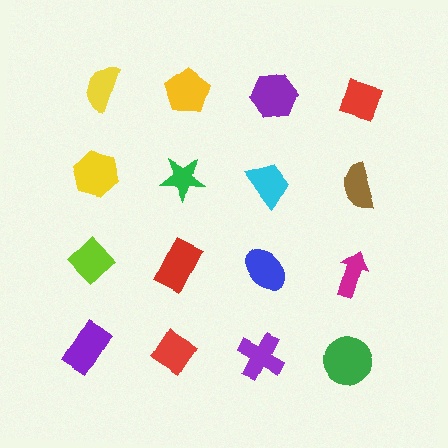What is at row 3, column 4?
A magenta arrow.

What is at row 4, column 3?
A purple cross.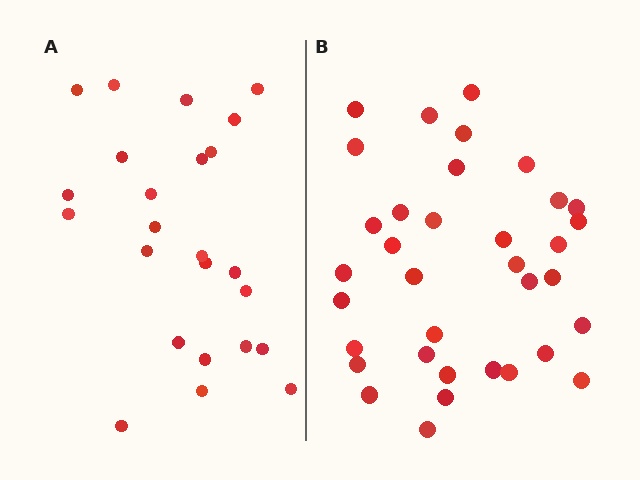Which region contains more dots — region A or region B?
Region B (the right region) has more dots.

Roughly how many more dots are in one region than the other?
Region B has roughly 12 or so more dots than region A.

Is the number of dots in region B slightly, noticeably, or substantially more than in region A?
Region B has substantially more. The ratio is roughly 1.5 to 1.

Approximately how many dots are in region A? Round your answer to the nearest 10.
About 20 dots. (The exact count is 24, which rounds to 20.)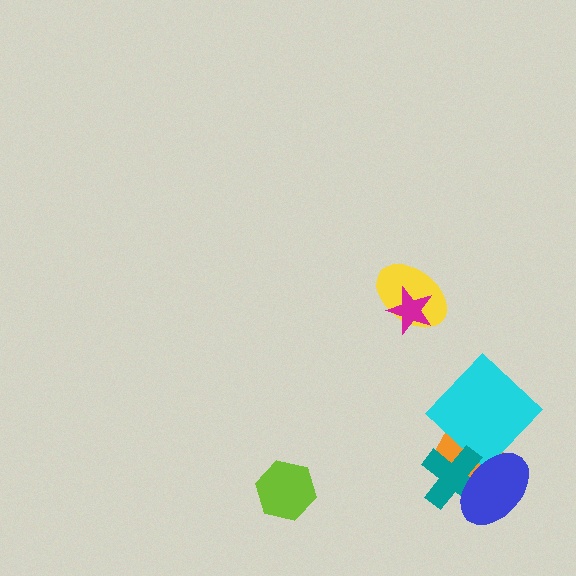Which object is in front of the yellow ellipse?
The magenta star is in front of the yellow ellipse.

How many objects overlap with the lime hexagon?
0 objects overlap with the lime hexagon.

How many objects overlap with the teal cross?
2 objects overlap with the teal cross.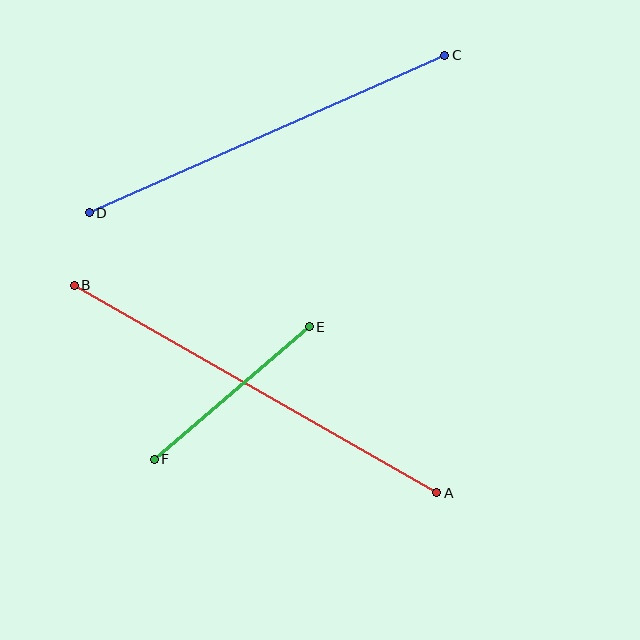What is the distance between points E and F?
The distance is approximately 204 pixels.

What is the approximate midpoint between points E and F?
The midpoint is at approximately (232, 393) pixels.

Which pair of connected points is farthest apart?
Points A and B are farthest apart.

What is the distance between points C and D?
The distance is approximately 389 pixels.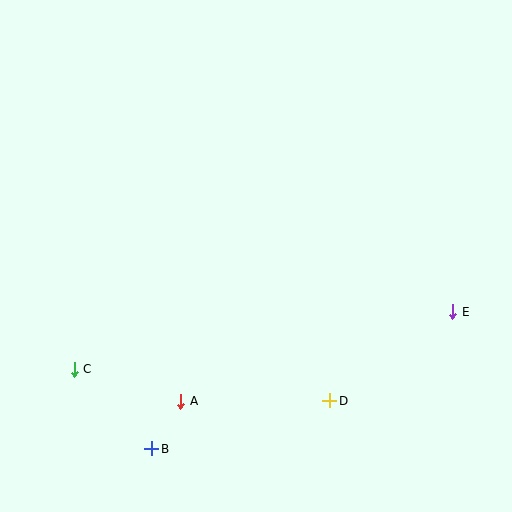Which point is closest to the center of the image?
Point D at (330, 401) is closest to the center.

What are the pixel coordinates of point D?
Point D is at (330, 401).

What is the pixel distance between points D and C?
The distance between D and C is 257 pixels.